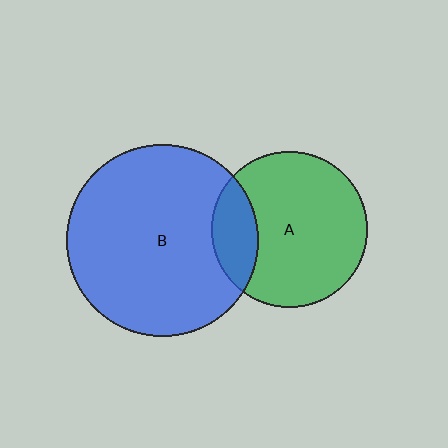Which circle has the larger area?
Circle B (blue).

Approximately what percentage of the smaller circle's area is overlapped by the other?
Approximately 20%.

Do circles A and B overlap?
Yes.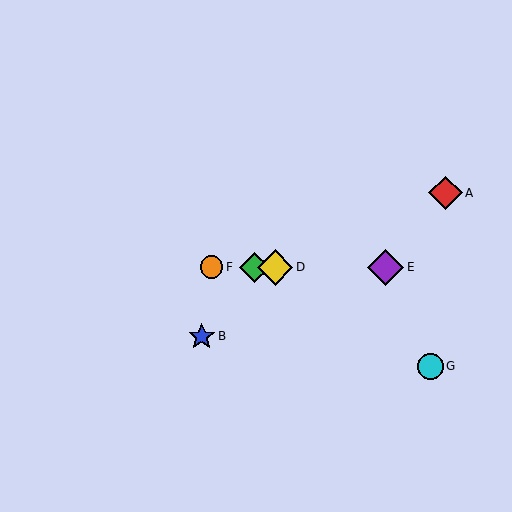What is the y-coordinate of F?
Object F is at y≈267.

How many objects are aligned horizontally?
4 objects (C, D, E, F) are aligned horizontally.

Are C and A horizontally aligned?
No, C is at y≈267 and A is at y≈193.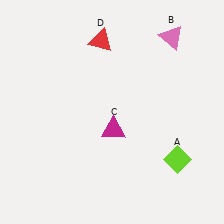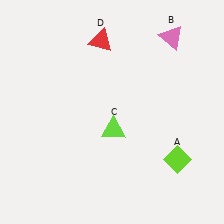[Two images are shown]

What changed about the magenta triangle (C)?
In Image 1, C is magenta. In Image 2, it changed to lime.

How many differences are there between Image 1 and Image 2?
There is 1 difference between the two images.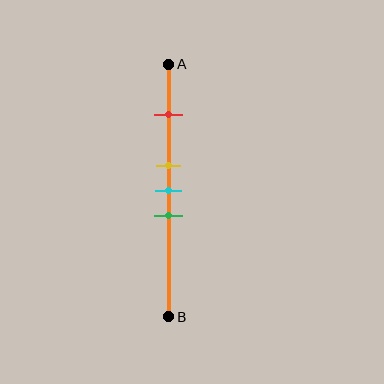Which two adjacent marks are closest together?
The yellow and cyan marks are the closest adjacent pair.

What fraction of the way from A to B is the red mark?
The red mark is approximately 20% (0.2) of the way from A to B.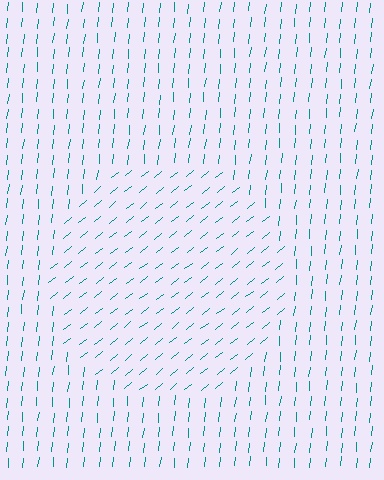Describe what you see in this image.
The image is filled with small teal line segments. A circle region in the image has lines oriented differently from the surrounding lines, creating a visible texture boundary.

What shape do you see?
I see a circle.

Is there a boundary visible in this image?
Yes, there is a texture boundary formed by a change in line orientation.